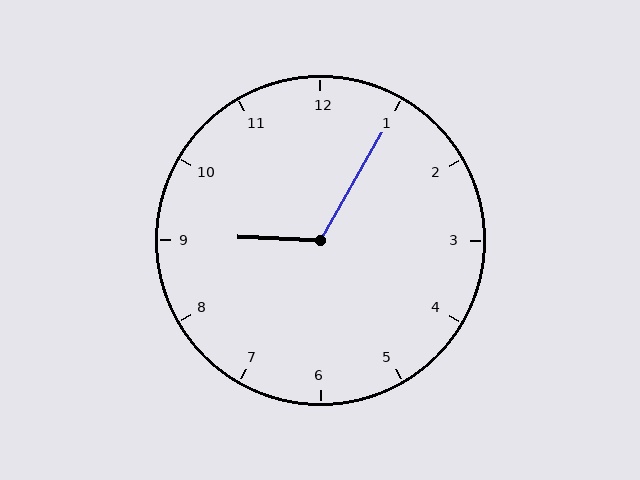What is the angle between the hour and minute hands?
Approximately 118 degrees.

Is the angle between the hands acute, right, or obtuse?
It is obtuse.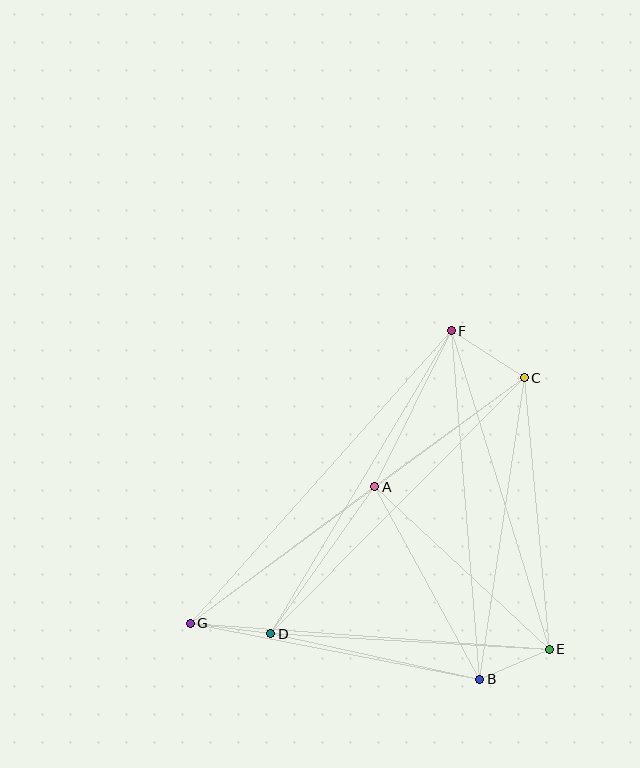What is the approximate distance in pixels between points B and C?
The distance between B and C is approximately 304 pixels.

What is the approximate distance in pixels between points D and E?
The distance between D and E is approximately 279 pixels.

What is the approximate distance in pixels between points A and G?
The distance between A and G is approximately 229 pixels.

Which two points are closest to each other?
Points B and E are closest to each other.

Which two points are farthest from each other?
Points C and G are farthest from each other.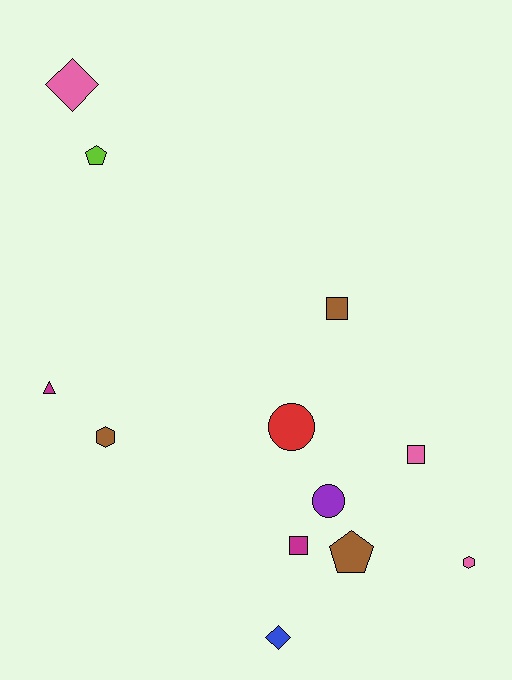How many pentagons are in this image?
There are 2 pentagons.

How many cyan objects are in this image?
There are no cyan objects.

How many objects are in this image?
There are 12 objects.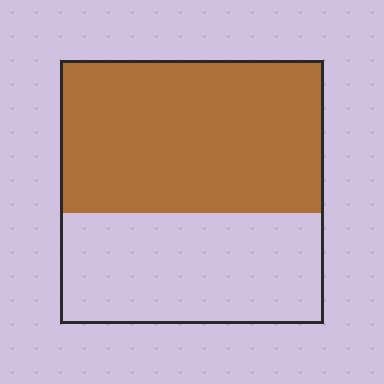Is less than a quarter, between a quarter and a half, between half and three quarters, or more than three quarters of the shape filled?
Between half and three quarters.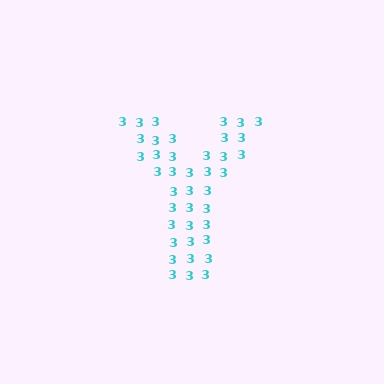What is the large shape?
The large shape is the letter Y.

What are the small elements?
The small elements are digit 3's.